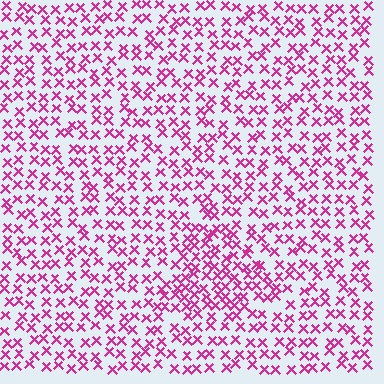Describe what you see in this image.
The image contains small magenta elements arranged at two different densities. A triangle-shaped region is visible where the elements are more densely packed than the surrounding area.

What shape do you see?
I see a triangle.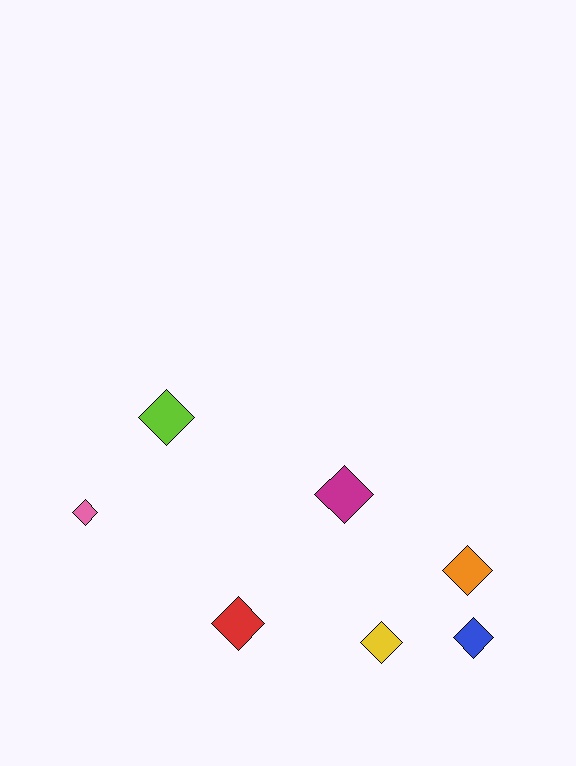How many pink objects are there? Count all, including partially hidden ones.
There is 1 pink object.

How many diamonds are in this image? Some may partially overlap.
There are 7 diamonds.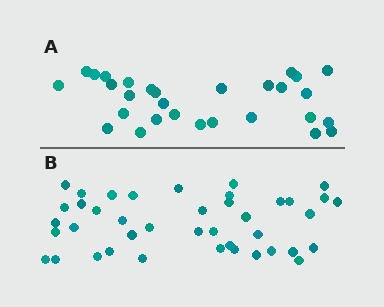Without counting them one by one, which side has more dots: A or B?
Region B (the bottom region) has more dots.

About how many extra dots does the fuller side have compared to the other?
Region B has roughly 12 or so more dots than region A.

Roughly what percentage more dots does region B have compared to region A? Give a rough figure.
About 40% more.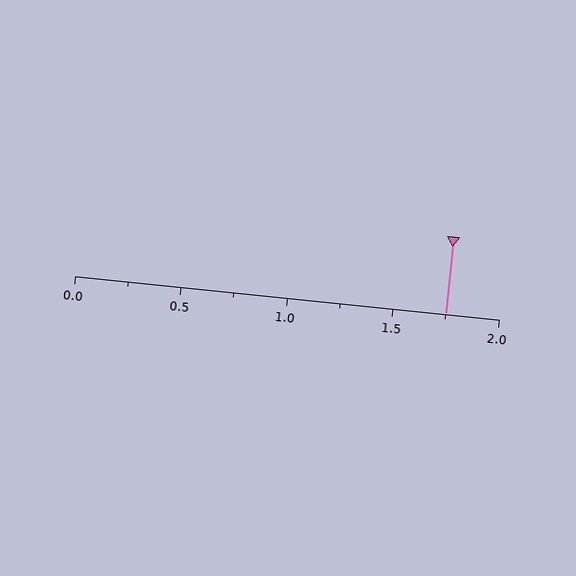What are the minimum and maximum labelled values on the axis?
The axis runs from 0.0 to 2.0.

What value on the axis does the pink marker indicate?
The marker indicates approximately 1.75.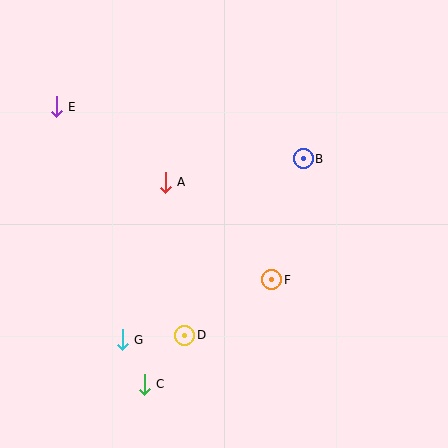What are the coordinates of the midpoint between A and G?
The midpoint between A and G is at (144, 261).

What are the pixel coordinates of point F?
Point F is at (272, 280).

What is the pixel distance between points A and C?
The distance between A and C is 203 pixels.